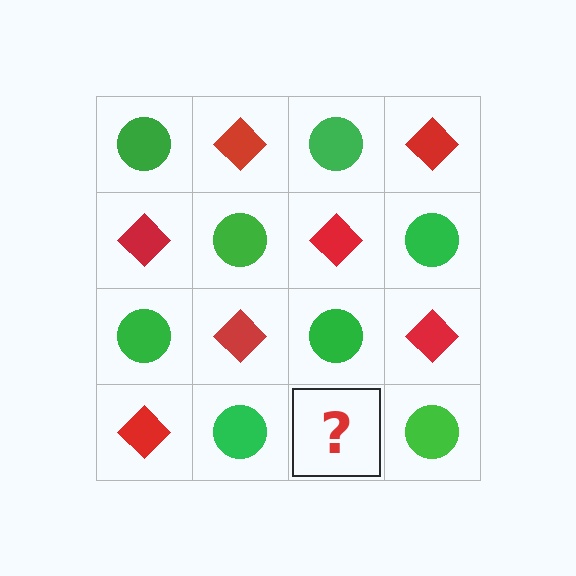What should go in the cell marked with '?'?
The missing cell should contain a red diamond.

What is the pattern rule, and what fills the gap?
The rule is that it alternates green circle and red diamond in a checkerboard pattern. The gap should be filled with a red diamond.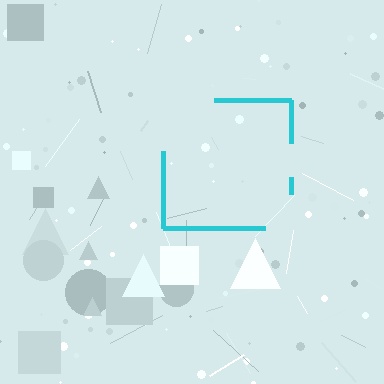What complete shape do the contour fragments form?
The contour fragments form a square.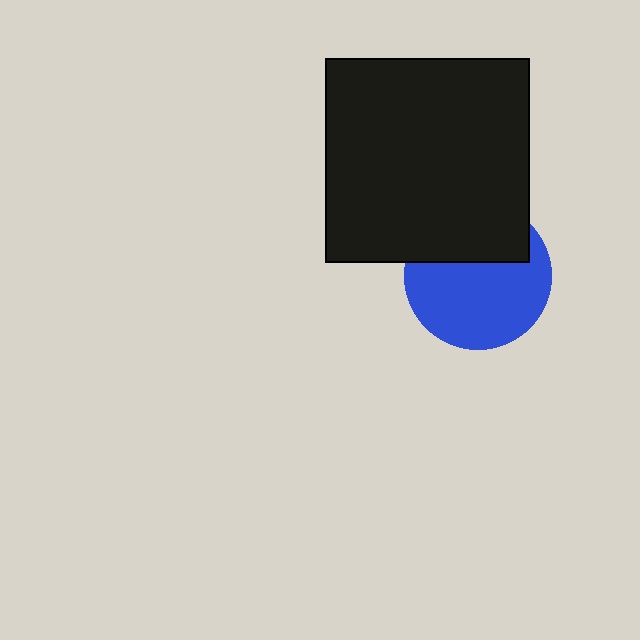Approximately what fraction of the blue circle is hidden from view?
Roughly 36% of the blue circle is hidden behind the black square.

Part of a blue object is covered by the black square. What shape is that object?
It is a circle.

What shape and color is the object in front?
The object in front is a black square.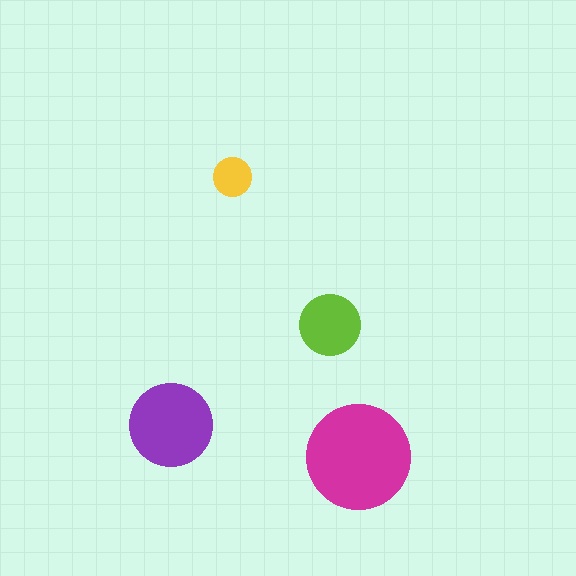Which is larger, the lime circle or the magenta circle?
The magenta one.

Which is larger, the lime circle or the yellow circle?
The lime one.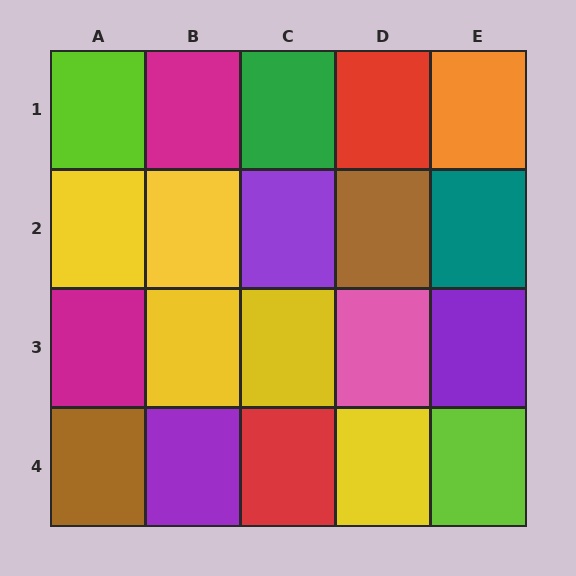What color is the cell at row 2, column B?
Yellow.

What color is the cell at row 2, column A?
Yellow.